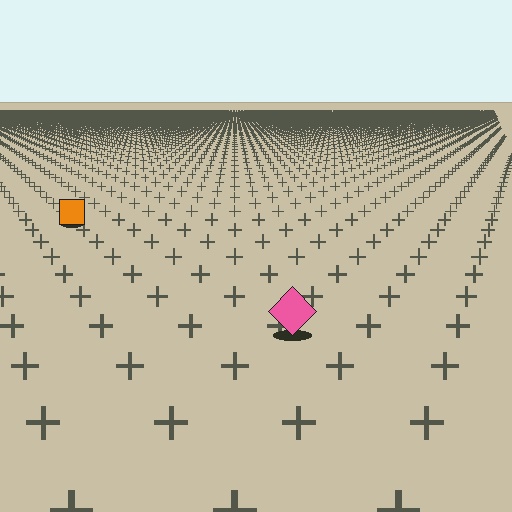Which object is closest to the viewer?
The pink diamond is closest. The texture marks near it are larger and more spread out.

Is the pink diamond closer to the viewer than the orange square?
Yes. The pink diamond is closer — you can tell from the texture gradient: the ground texture is coarser near it.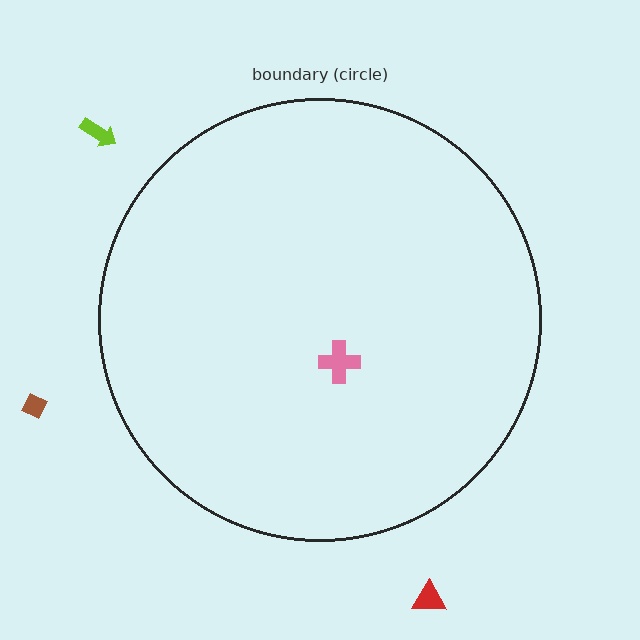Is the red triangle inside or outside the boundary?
Outside.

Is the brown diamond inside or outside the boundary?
Outside.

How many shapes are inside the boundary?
1 inside, 3 outside.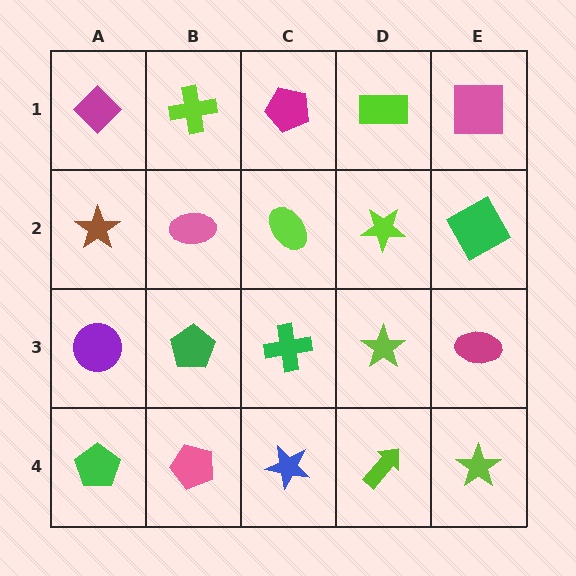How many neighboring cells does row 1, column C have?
3.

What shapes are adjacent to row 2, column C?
A magenta pentagon (row 1, column C), a green cross (row 3, column C), a pink ellipse (row 2, column B), a lime star (row 2, column D).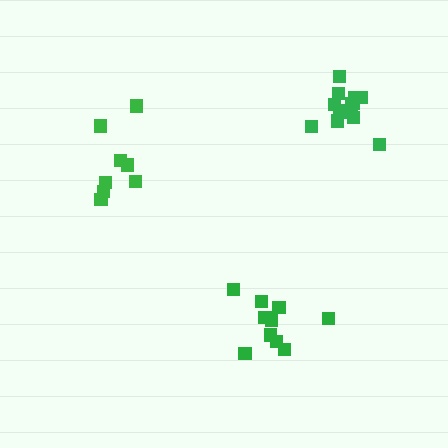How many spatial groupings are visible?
There are 3 spatial groupings.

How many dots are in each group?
Group 1: 10 dots, Group 2: 8 dots, Group 3: 13 dots (31 total).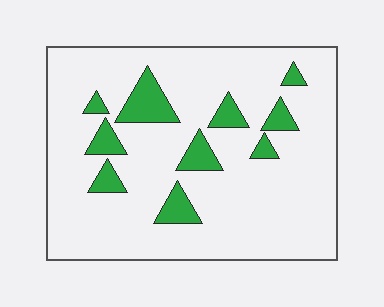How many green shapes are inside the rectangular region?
10.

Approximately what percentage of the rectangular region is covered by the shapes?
Approximately 15%.